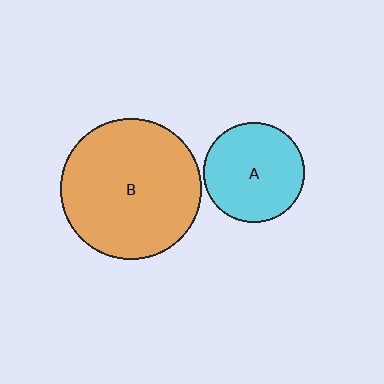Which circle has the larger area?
Circle B (orange).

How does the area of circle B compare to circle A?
Approximately 2.0 times.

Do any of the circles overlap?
No, none of the circles overlap.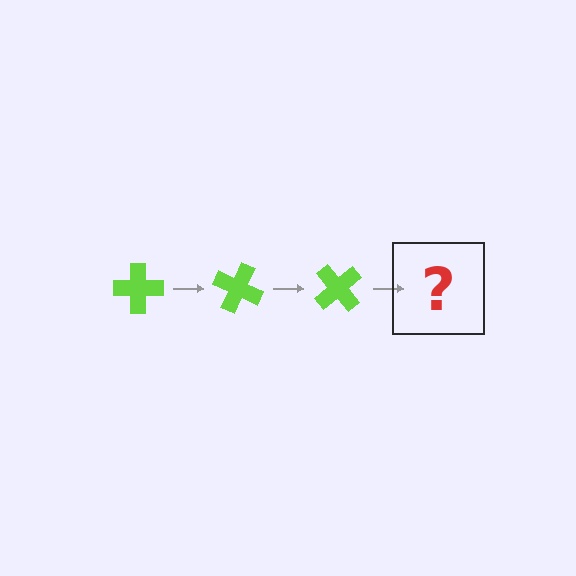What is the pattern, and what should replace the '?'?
The pattern is that the cross rotates 25 degrees each step. The '?' should be a lime cross rotated 75 degrees.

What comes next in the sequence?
The next element should be a lime cross rotated 75 degrees.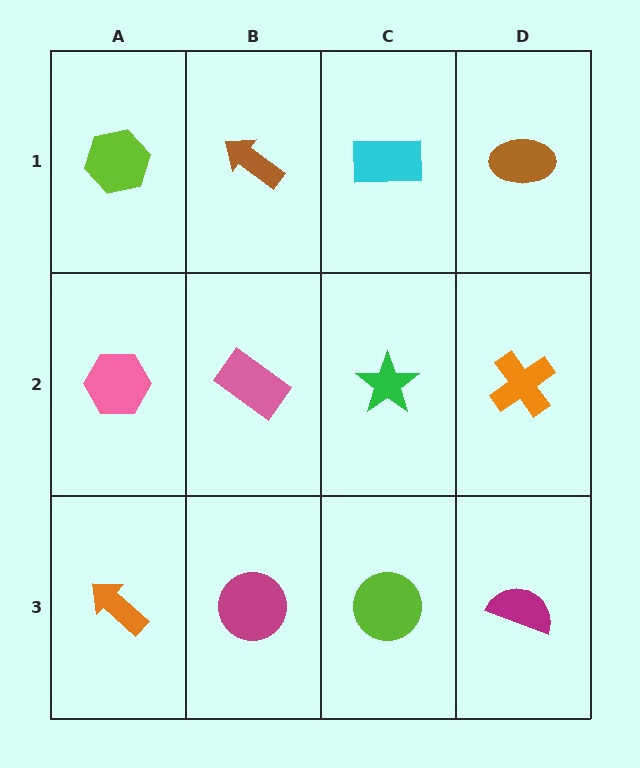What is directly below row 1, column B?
A pink rectangle.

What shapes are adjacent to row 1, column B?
A pink rectangle (row 2, column B), a lime hexagon (row 1, column A), a cyan rectangle (row 1, column C).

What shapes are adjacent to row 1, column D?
An orange cross (row 2, column D), a cyan rectangle (row 1, column C).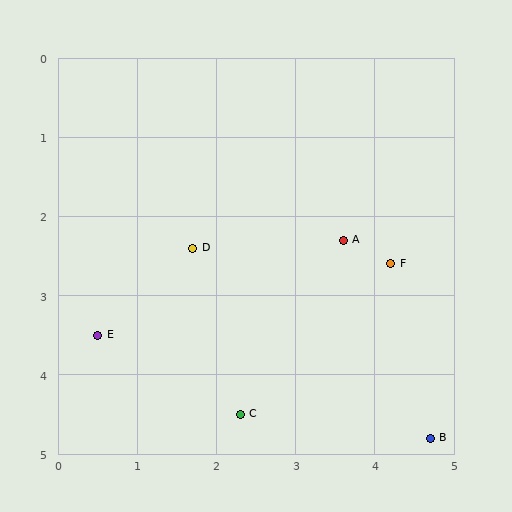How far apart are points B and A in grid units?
Points B and A are about 2.7 grid units apart.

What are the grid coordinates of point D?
Point D is at approximately (1.7, 2.4).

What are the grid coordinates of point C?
Point C is at approximately (2.3, 4.5).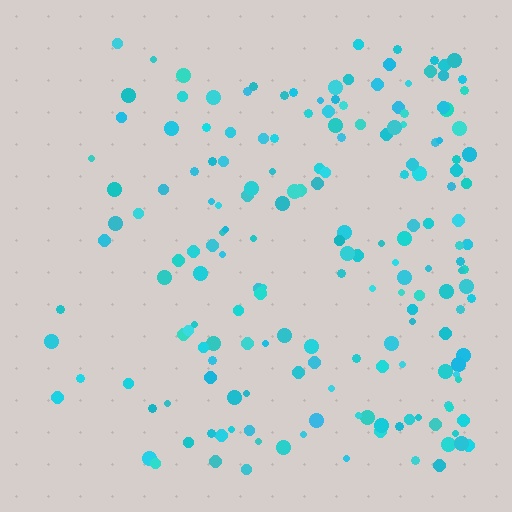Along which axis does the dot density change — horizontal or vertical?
Horizontal.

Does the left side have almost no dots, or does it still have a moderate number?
Still a moderate number, just noticeably fewer than the right.